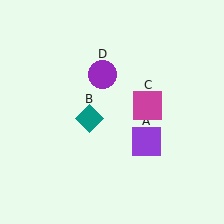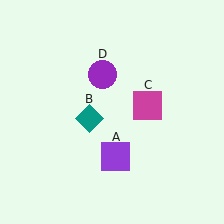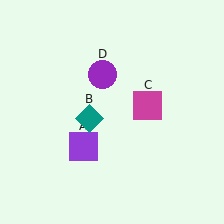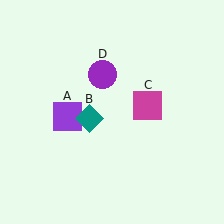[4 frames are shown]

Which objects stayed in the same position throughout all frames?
Teal diamond (object B) and magenta square (object C) and purple circle (object D) remained stationary.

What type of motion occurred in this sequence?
The purple square (object A) rotated clockwise around the center of the scene.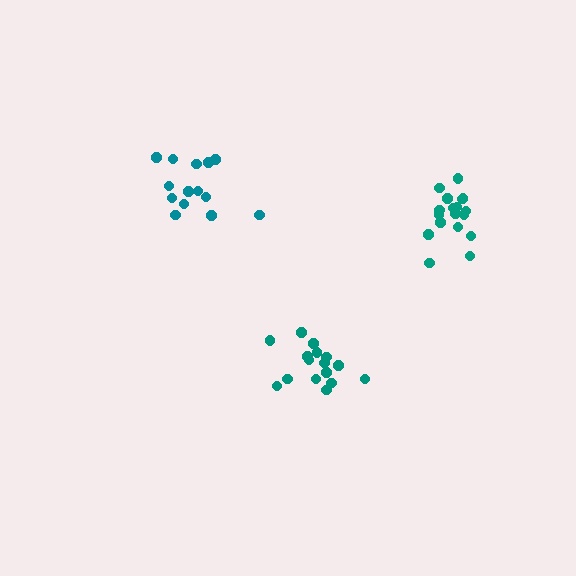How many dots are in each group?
Group 1: 14 dots, Group 2: 16 dots, Group 3: 18 dots (48 total).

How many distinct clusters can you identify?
There are 3 distinct clusters.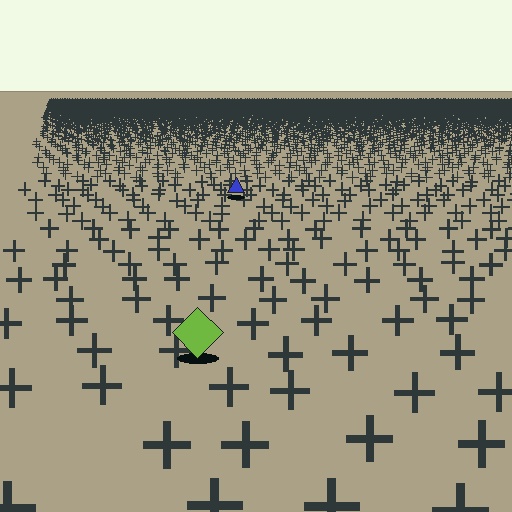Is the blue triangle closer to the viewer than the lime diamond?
No. The lime diamond is closer — you can tell from the texture gradient: the ground texture is coarser near it.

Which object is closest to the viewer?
The lime diamond is closest. The texture marks near it are larger and more spread out.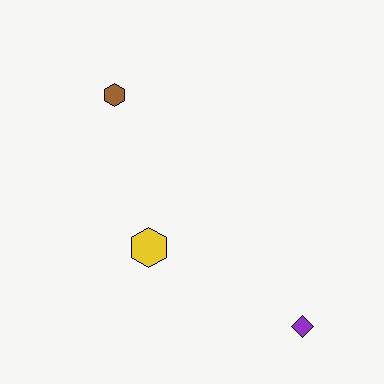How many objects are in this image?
There are 3 objects.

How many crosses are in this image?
There are no crosses.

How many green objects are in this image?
There are no green objects.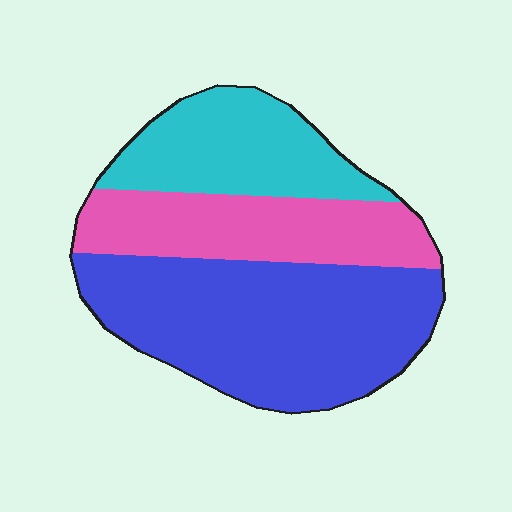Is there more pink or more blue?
Blue.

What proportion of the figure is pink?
Pink covers around 25% of the figure.